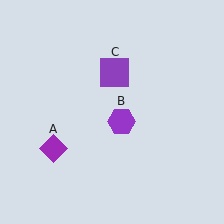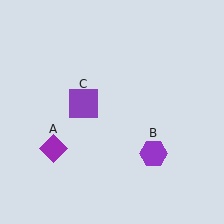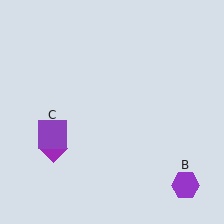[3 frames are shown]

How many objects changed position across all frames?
2 objects changed position: purple hexagon (object B), purple square (object C).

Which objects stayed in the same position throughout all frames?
Purple diamond (object A) remained stationary.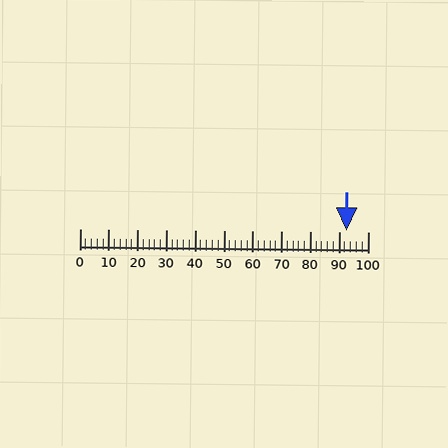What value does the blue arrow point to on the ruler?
The blue arrow points to approximately 92.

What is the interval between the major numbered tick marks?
The major tick marks are spaced 10 units apart.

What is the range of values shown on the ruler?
The ruler shows values from 0 to 100.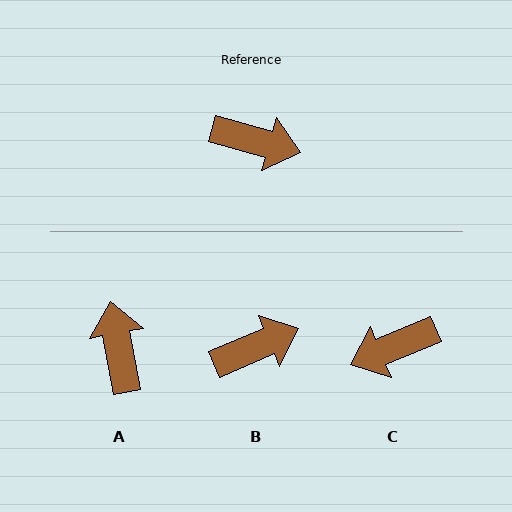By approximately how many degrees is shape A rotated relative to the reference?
Approximately 116 degrees counter-clockwise.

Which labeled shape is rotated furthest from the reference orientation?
C, about 142 degrees away.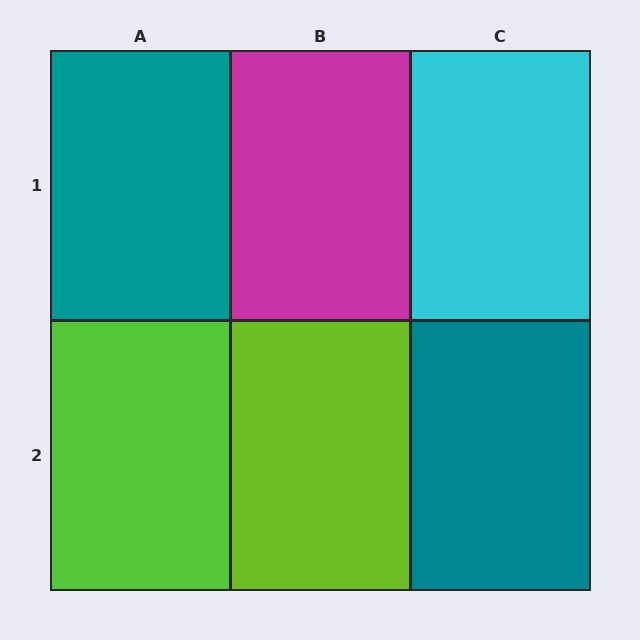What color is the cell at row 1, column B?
Magenta.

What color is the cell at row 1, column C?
Cyan.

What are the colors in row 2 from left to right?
Lime, lime, teal.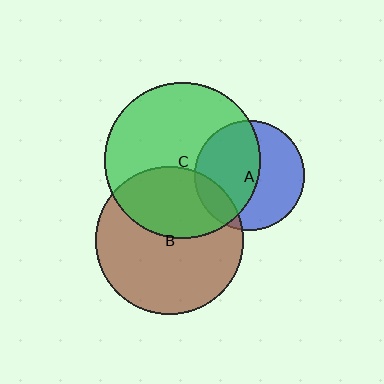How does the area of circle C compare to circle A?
Approximately 2.0 times.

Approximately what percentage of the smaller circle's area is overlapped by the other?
Approximately 40%.